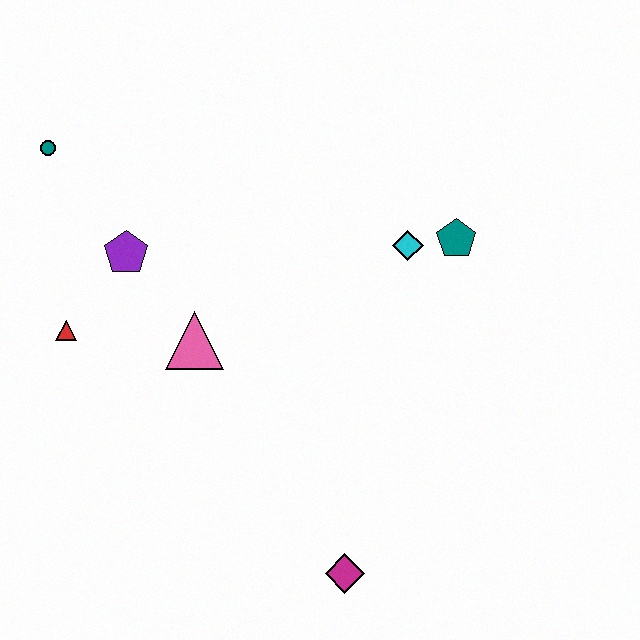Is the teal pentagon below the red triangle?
No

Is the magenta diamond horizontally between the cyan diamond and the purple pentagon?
Yes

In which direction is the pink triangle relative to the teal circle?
The pink triangle is below the teal circle.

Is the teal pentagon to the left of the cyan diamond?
No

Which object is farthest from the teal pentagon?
The teal circle is farthest from the teal pentagon.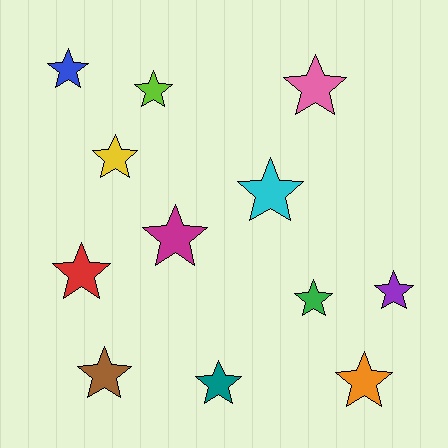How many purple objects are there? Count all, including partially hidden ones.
There is 1 purple object.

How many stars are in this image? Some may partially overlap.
There are 12 stars.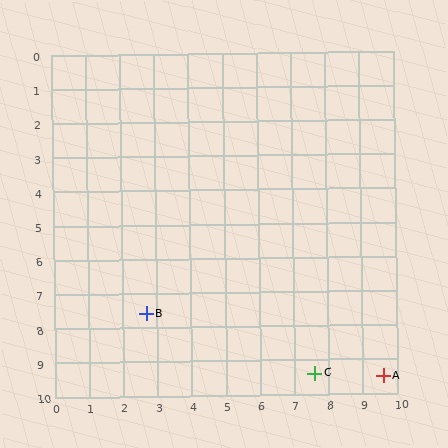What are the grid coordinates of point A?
Point A is at approximately (9.6, 9.5).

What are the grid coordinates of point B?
Point B is at approximately (2.7, 7.6).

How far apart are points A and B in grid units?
Points A and B are about 7.2 grid units apart.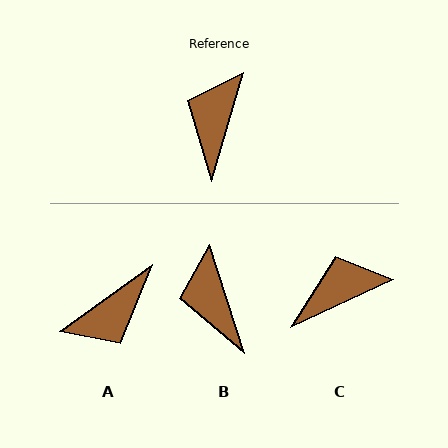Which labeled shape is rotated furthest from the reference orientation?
A, about 142 degrees away.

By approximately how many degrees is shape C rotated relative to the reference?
Approximately 49 degrees clockwise.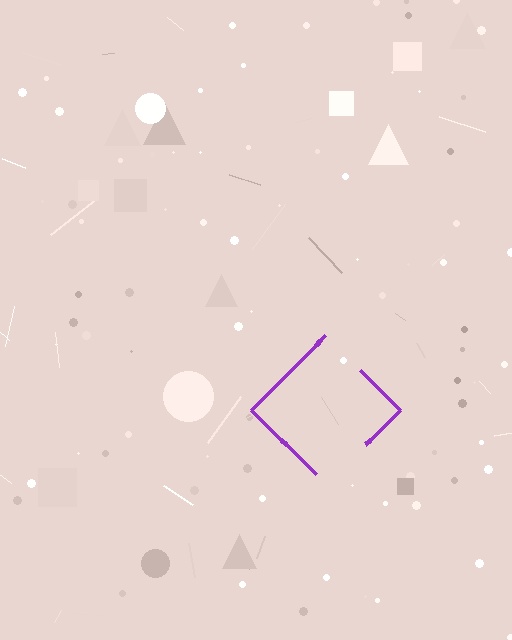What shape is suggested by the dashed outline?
The dashed outline suggests a diamond.